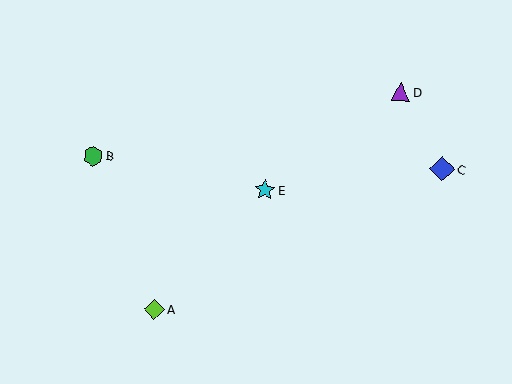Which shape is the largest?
The blue diamond (labeled C) is the largest.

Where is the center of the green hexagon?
The center of the green hexagon is at (93, 156).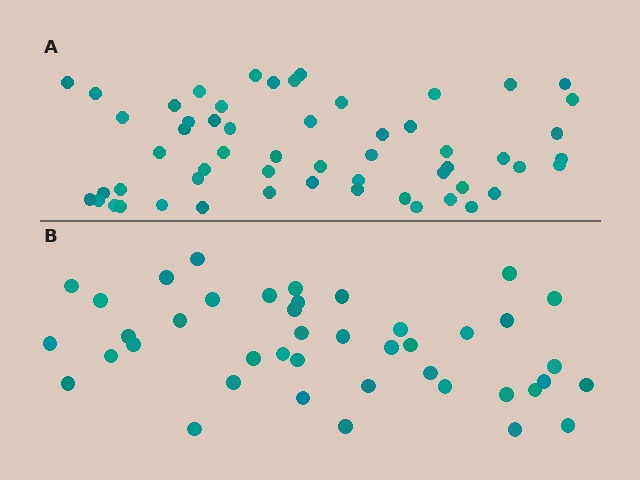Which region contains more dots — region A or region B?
Region A (the top region) has more dots.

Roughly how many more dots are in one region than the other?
Region A has approximately 15 more dots than region B.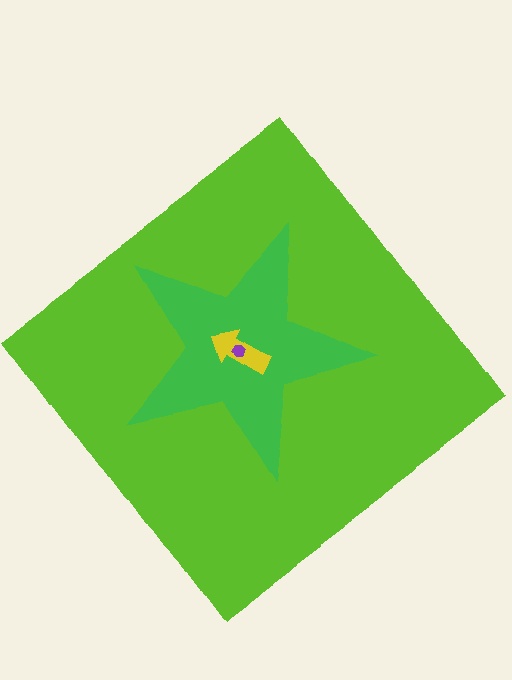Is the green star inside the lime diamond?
Yes.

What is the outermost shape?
The lime diamond.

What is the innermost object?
The purple hexagon.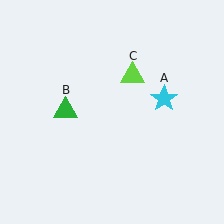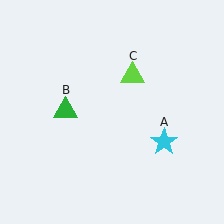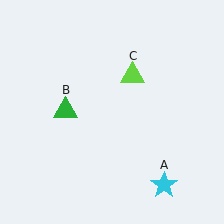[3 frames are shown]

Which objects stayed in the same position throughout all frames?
Green triangle (object B) and lime triangle (object C) remained stationary.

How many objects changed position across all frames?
1 object changed position: cyan star (object A).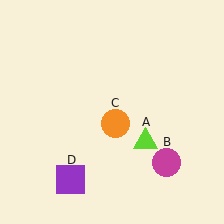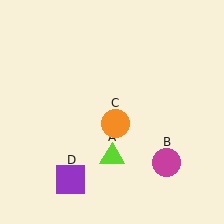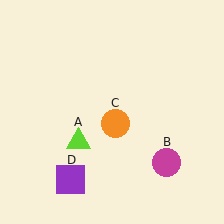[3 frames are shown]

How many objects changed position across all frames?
1 object changed position: lime triangle (object A).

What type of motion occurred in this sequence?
The lime triangle (object A) rotated clockwise around the center of the scene.